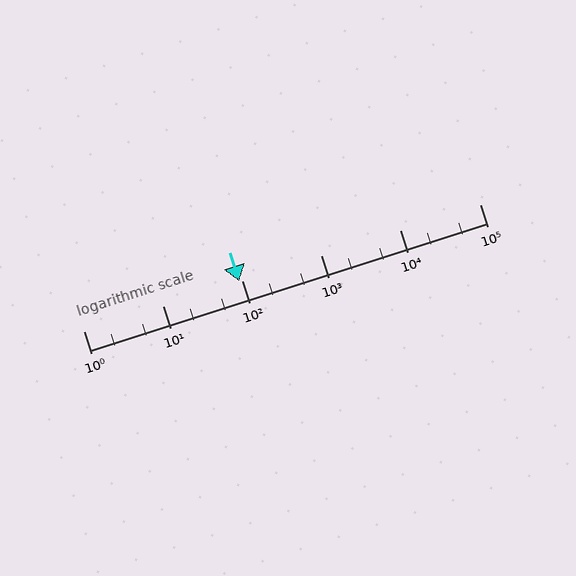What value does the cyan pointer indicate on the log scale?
The pointer indicates approximately 92.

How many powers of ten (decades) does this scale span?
The scale spans 5 decades, from 1 to 100000.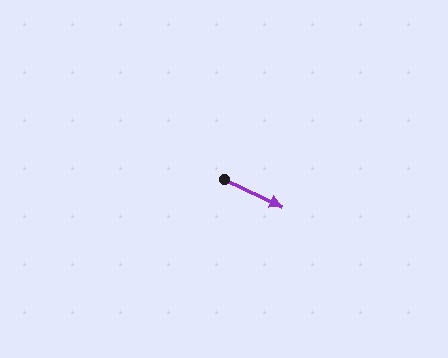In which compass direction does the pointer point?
Southeast.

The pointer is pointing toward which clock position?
Roughly 4 o'clock.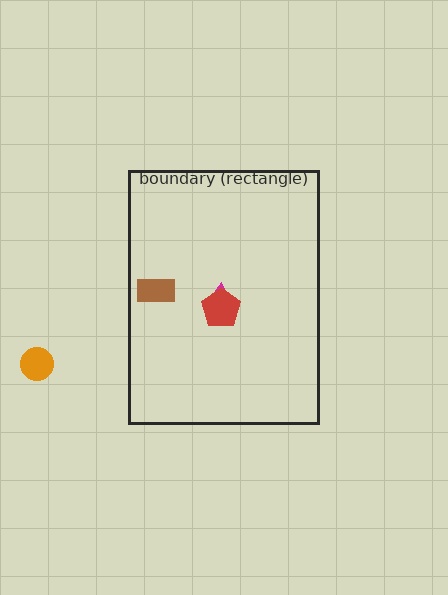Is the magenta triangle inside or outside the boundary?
Inside.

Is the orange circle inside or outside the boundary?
Outside.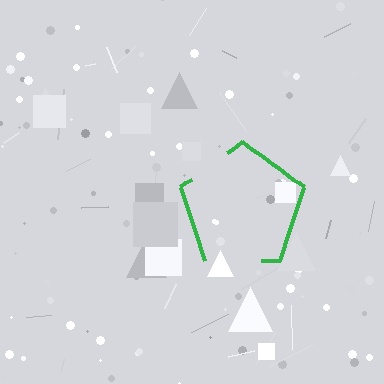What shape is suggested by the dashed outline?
The dashed outline suggests a pentagon.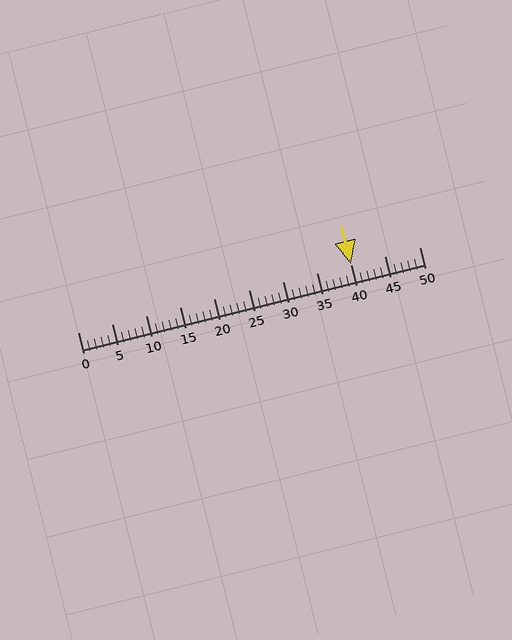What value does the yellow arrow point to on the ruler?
The yellow arrow points to approximately 40.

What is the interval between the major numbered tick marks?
The major tick marks are spaced 5 units apart.